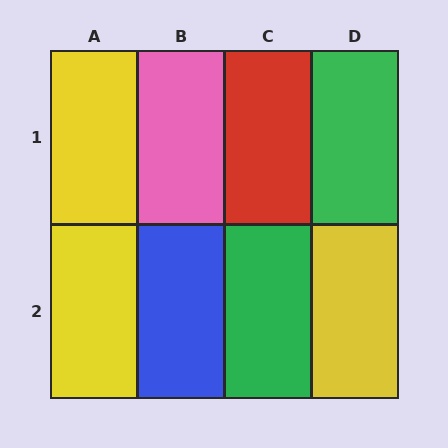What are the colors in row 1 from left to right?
Yellow, pink, red, green.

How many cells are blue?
1 cell is blue.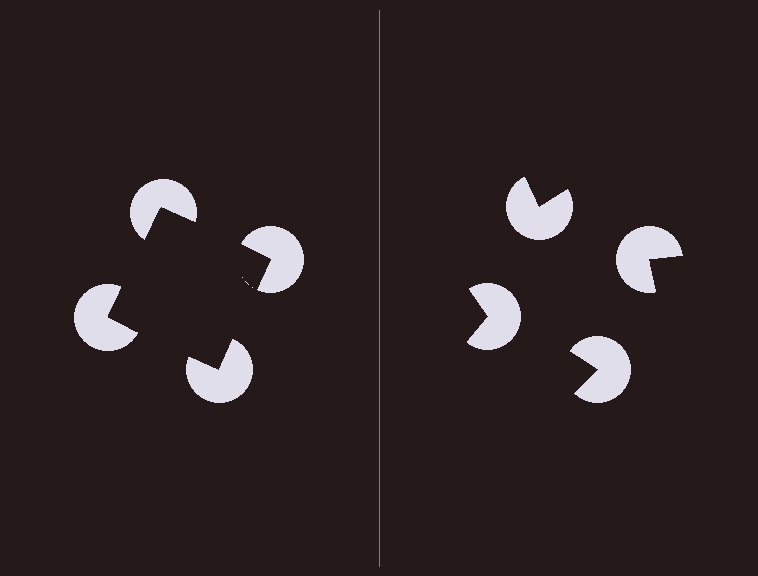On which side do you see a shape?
An illusory square appears on the left side. On the right side the wedge cuts are rotated, so no coherent shape forms.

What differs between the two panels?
The pac-man discs are positioned identically on both sides; only the wedge orientations differ. On the left they align to a square; on the right they are misaligned.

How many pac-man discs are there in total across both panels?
8 — 4 on each side.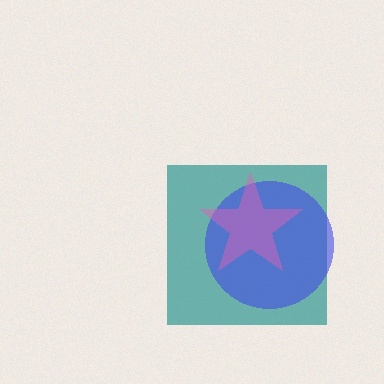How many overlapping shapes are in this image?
There are 3 overlapping shapes in the image.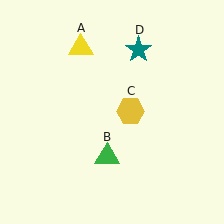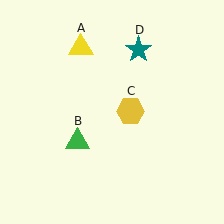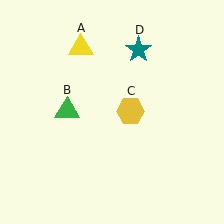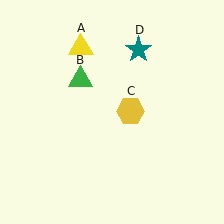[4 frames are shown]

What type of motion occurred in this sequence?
The green triangle (object B) rotated clockwise around the center of the scene.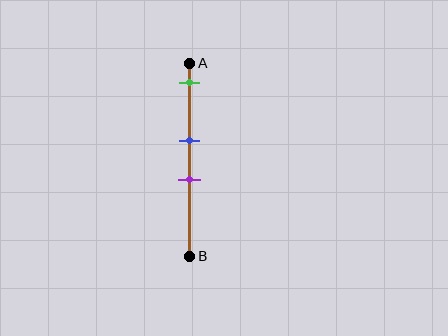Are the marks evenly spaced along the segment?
No, the marks are not evenly spaced.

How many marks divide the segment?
There are 3 marks dividing the segment.